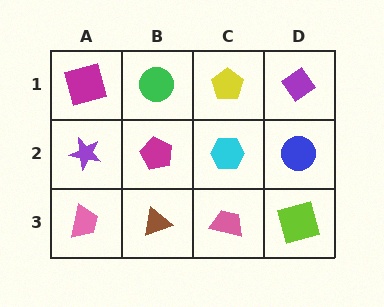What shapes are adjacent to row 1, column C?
A cyan hexagon (row 2, column C), a green circle (row 1, column B), a purple diamond (row 1, column D).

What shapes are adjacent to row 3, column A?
A purple star (row 2, column A), a brown triangle (row 3, column B).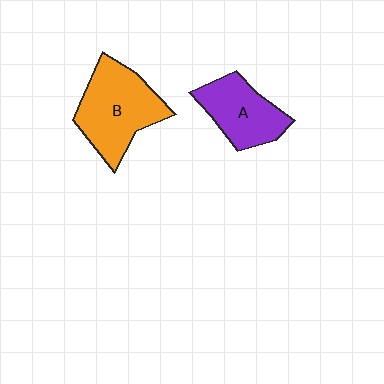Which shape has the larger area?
Shape B (orange).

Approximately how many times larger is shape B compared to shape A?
Approximately 1.4 times.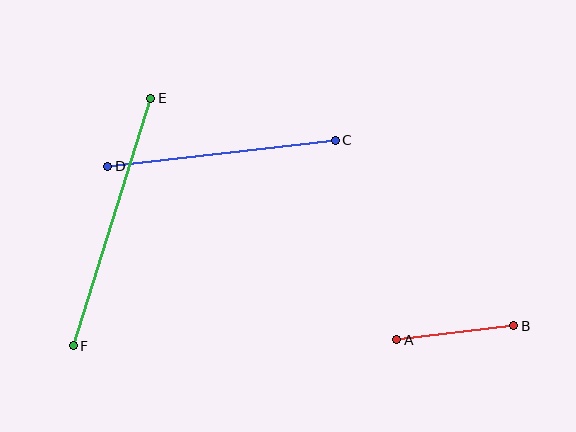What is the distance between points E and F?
The distance is approximately 259 pixels.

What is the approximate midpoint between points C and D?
The midpoint is at approximately (221, 153) pixels.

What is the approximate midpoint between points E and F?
The midpoint is at approximately (112, 222) pixels.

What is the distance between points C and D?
The distance is approximately 229 pixels.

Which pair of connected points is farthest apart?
Points E and F are farthest apart.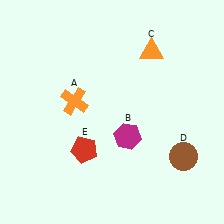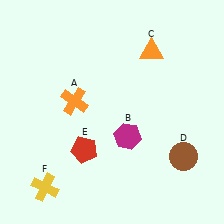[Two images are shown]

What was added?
A yellow cross (F) was added in Image 2.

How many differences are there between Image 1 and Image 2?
There is 1 difference between the two images.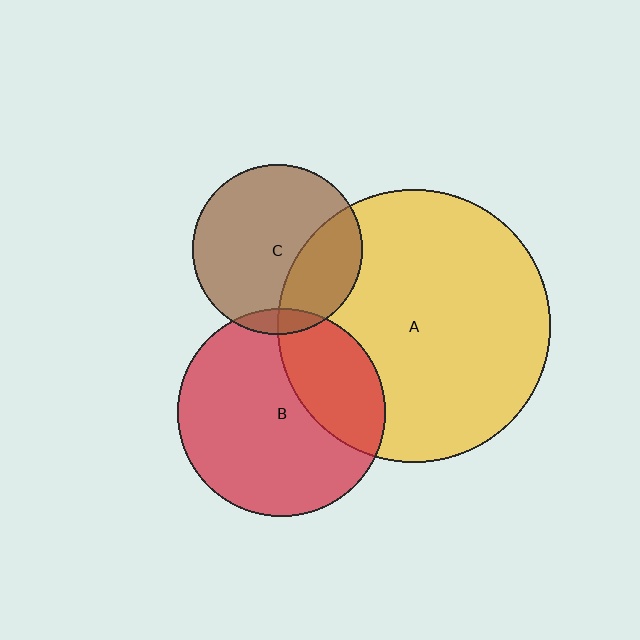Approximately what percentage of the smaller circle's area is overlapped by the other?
Approximately 5%.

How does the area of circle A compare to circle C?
Approximately 2.6 times.